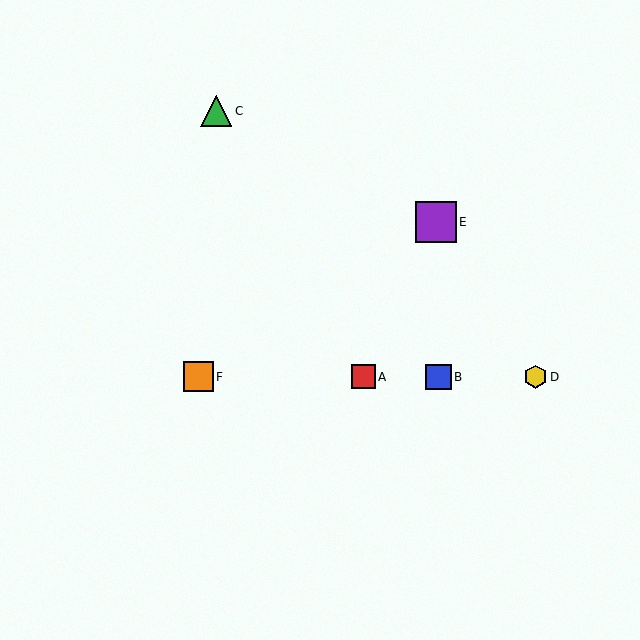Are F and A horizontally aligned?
Yes, both are at y≈377.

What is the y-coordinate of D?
Object D is at y≈377.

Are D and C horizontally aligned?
No, D is at y≈377 and C is at y≈111.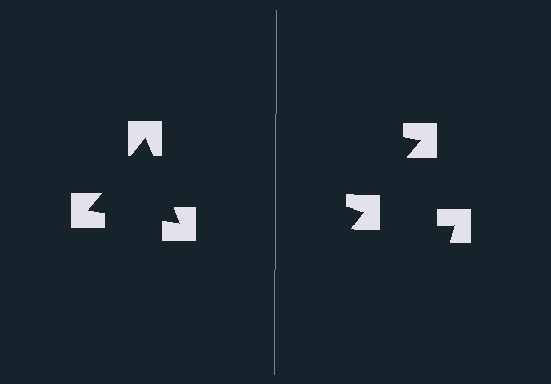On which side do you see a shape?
An illusory triangle appears on the left side. On the right side the wedge cuts are rotated, so no coherent shape forms.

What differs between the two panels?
The notched squares are positioned identically on both sides; only the wedge orientations differ. On the left they align to a triangle; on the right they are misaligned.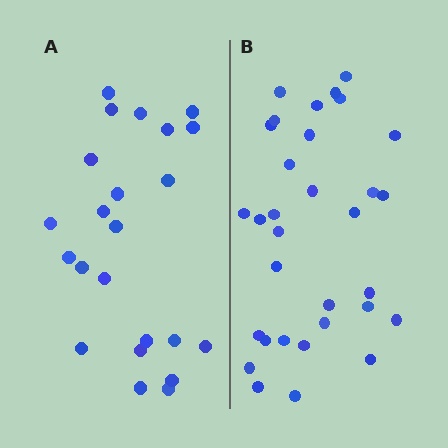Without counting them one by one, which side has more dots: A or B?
Region B (the right region) has more dots.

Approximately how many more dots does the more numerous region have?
Region B has roughly 8 or so more dots than region A.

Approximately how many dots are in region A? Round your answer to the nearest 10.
About 20 dots. (The exact count is 23, which rounds to 20.)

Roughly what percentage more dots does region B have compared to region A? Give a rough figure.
About 40% more.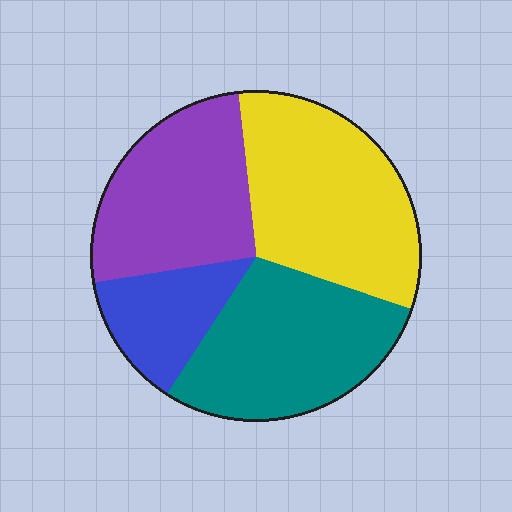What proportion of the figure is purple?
Purple takes up about one quarter (1/4) of the figure.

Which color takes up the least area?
Blue, at roughly 15%.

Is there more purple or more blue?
Purple.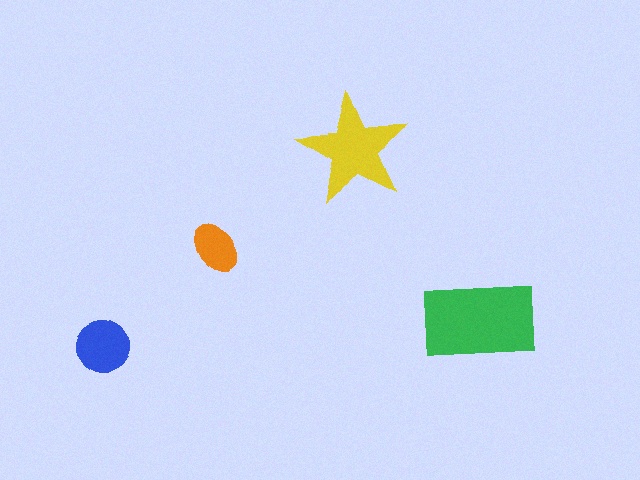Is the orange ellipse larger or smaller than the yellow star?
Smaller.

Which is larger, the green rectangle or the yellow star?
The green rectangle.